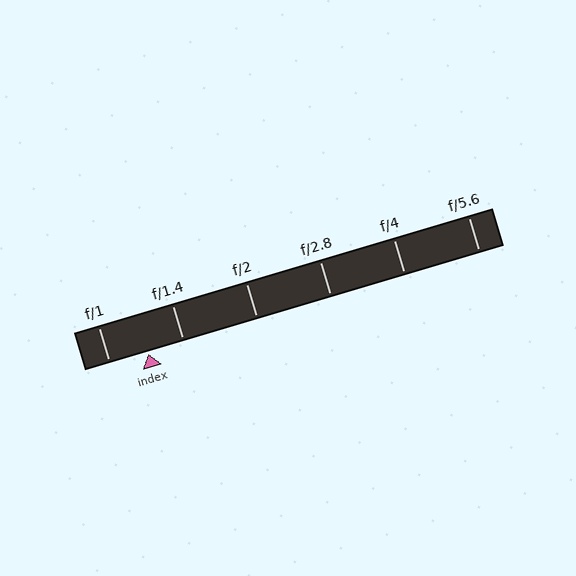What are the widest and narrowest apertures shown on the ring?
The widest aperture shown is f/1 and the narrowest is f/5.6.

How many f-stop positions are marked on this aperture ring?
There are 6 f-stop positions marked.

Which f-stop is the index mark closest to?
The index mark is closest to f/1.4.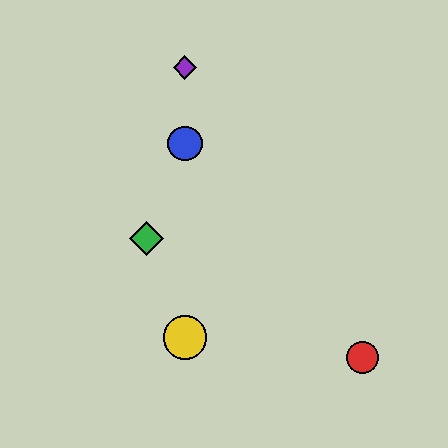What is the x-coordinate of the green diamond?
The green diamond is at x≈147.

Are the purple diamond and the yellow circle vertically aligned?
Yes, both are at x≈185.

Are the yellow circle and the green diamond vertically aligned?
No, the yellow circle is at x≈185 and the green diamond is at x≈147.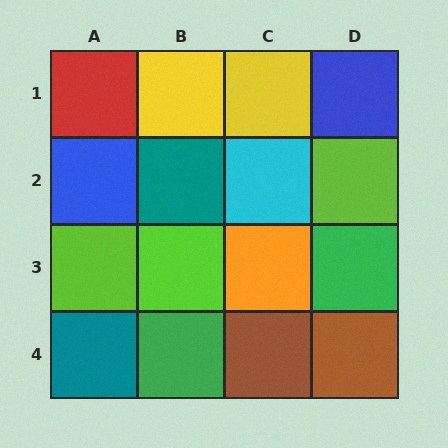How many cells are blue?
2 cells are blue.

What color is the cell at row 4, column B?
Green.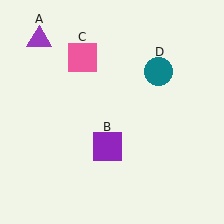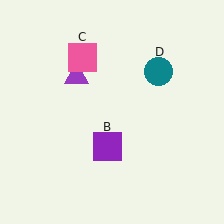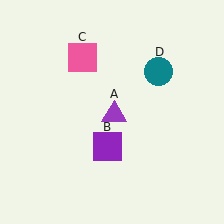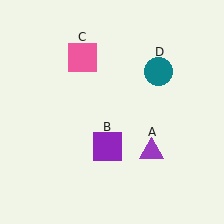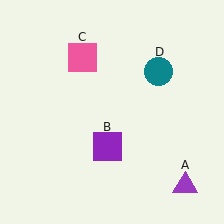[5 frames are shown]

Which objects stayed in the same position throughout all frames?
Purple square (object B) and pink square (object C) and teal circle (object D) remained stationary.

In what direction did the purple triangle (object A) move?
The purple triangle (object A) moved down and to the right.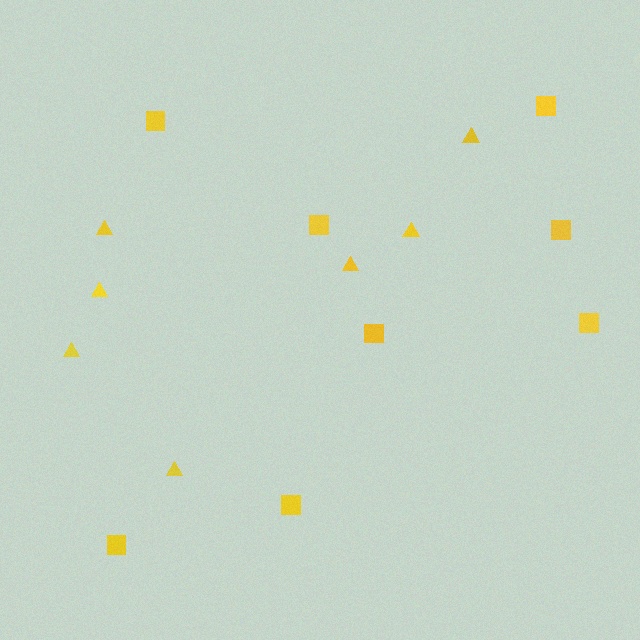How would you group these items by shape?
There are 2 groups: one group of squares (8) and one group of triangles (7).